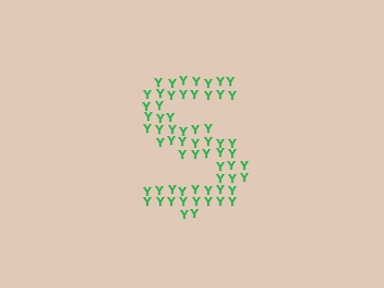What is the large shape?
The large shape is the letter S.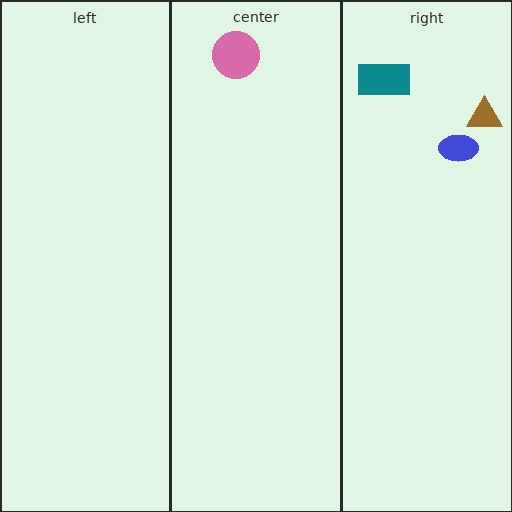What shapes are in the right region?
The blue ellipse, the teal rectangle, the brown triangle.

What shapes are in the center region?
The pink circle.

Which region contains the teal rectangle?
The right region.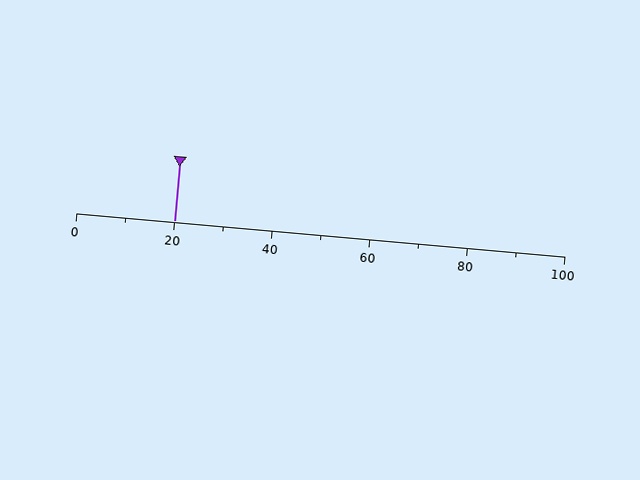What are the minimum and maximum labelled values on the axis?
The axis runs from 0 to 100.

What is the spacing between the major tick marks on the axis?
The major ticks are spaced 20 apart.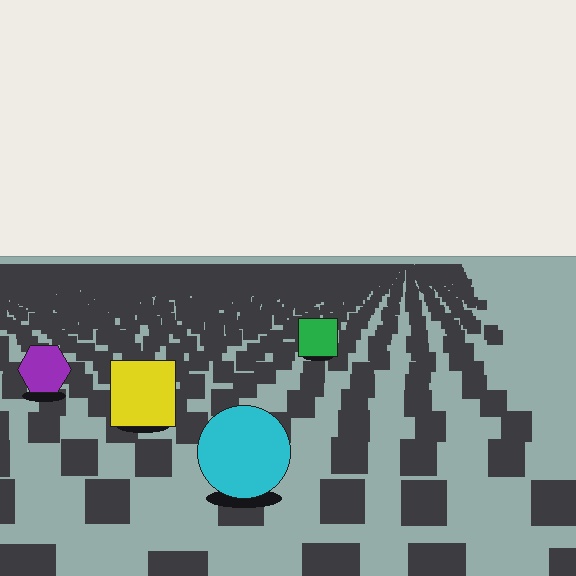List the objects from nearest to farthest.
From nearest to farthest: the cyan circle, the yellow square, the purple hexagon, the green square.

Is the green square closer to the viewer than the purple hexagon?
No. The purple hexagon is closer — you can tell from the texture gradient: the ground texture is coarser near it.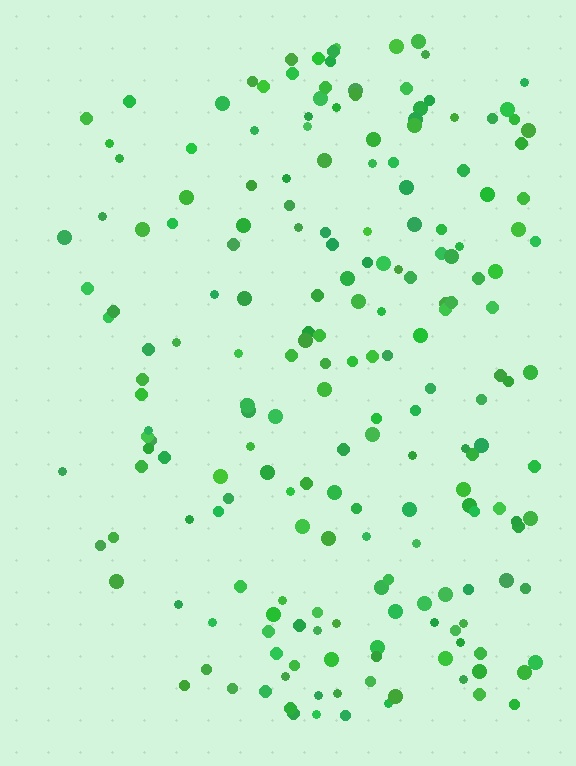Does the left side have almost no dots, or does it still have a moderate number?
Still a moderate number, just noticeably fewer than the right.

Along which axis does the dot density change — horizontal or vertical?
Horizontal.